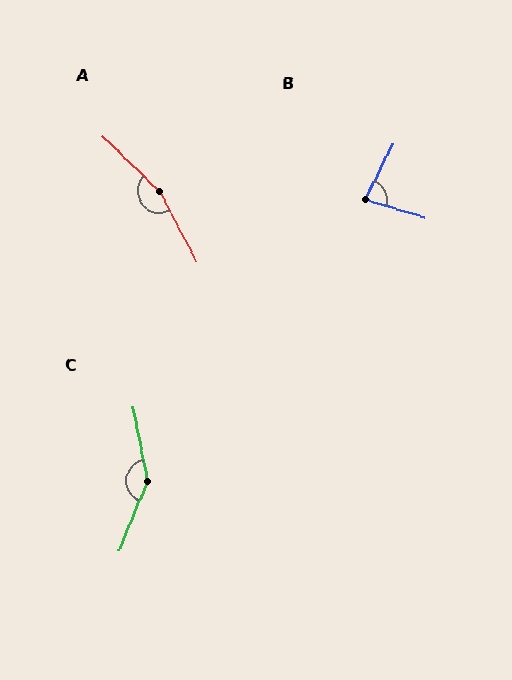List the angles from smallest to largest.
B (80°), C (147°), A (162°).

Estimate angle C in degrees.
Approximately 147 degrees.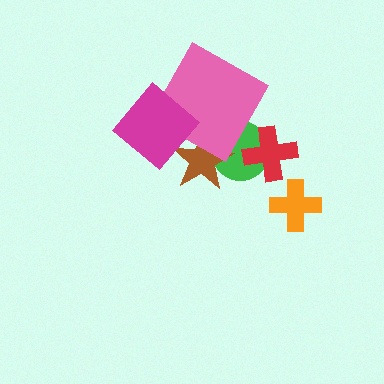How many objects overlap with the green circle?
3 objects overlap with the green circle.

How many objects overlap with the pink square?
3 objects overlap with the pink square.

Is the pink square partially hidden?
Yes, it is partially covered by another shape.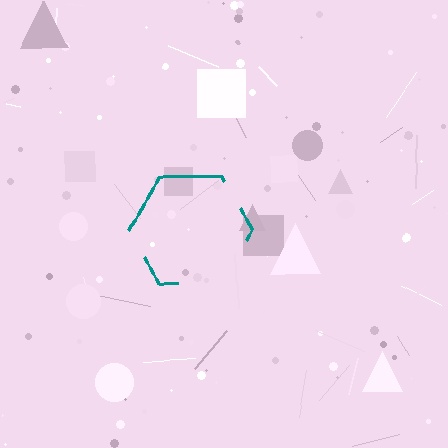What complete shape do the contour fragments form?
The contour fragments form a hexagon.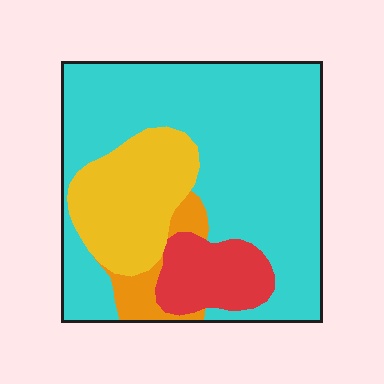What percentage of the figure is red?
Red takes up about one eighth (1/8) of the figure.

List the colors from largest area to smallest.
From largest to smallest: cyan, yellow, red, orange.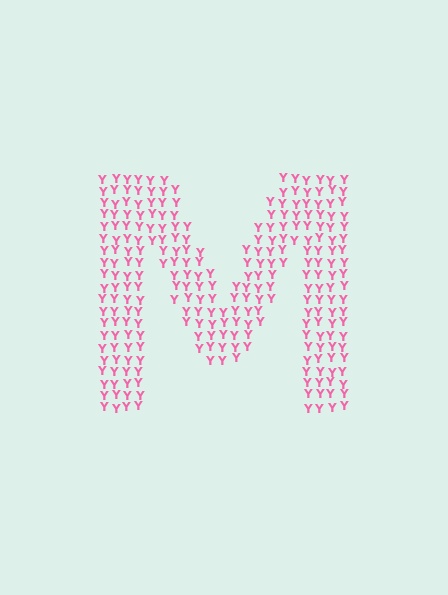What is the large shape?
The large shape is the letter M.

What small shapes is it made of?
It is made of small letter Y's.